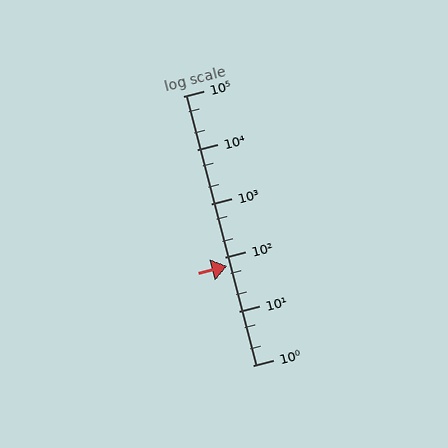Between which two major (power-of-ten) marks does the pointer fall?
The pointer is between 10 and 100.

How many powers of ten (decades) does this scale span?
The scale spans 5 decades, from 1 to 100000.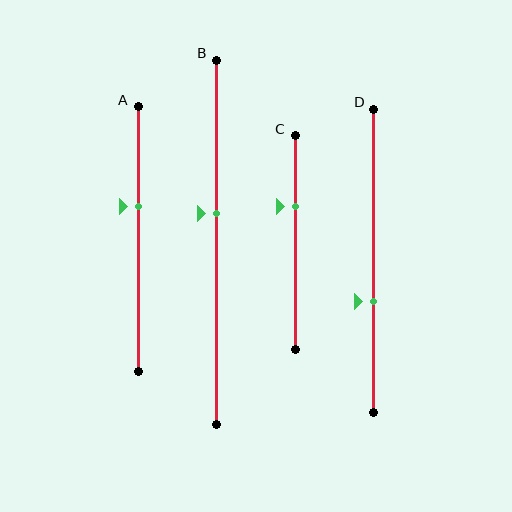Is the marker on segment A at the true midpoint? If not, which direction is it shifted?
No, the marker on segment A is shifted upward by about 12% of the segment length.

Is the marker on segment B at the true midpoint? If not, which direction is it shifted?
No, the marker on segment B is shifted upward by about 8% of the segment length.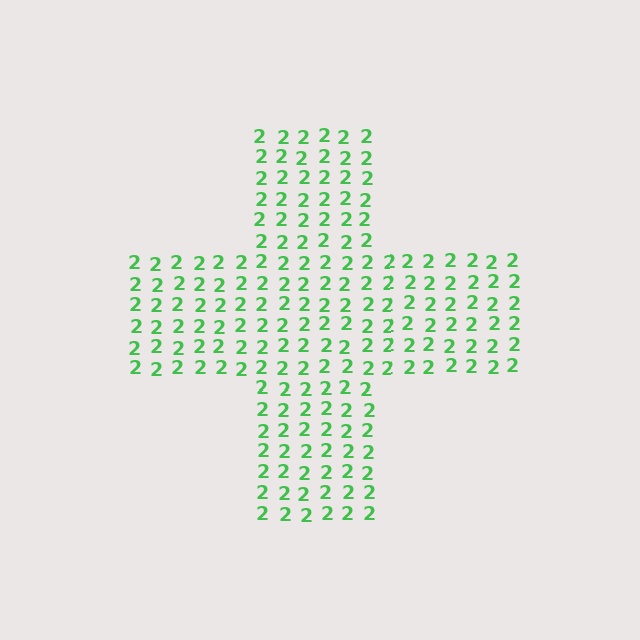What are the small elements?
The small elements are digit 2's.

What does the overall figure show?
The overall figure shows a cross.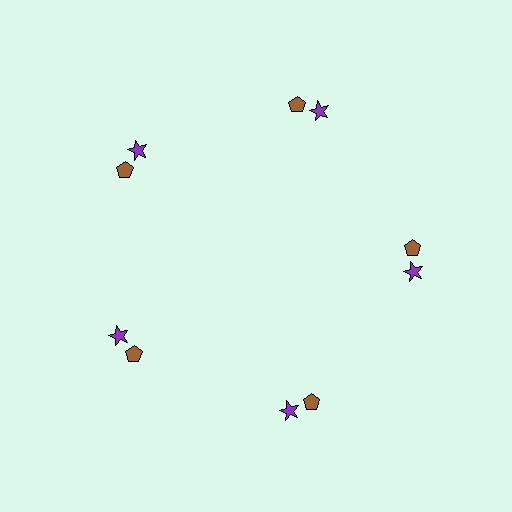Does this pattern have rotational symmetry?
Yes, this pattern has 5-fold rotational symmetry. It looks the same after rotating 72 degrees around the center.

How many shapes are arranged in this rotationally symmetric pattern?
There are 10 shapes, arranged in 5 groups of 2.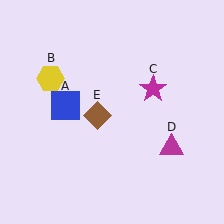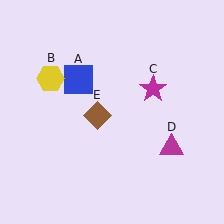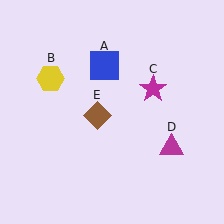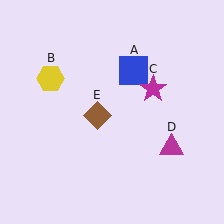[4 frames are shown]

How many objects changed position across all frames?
1 object changed position: blue square (object A).